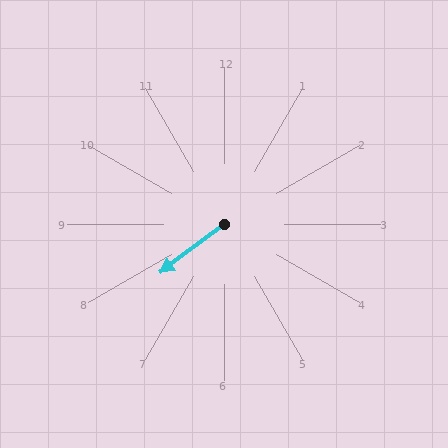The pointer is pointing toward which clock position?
Roughly 8 o'clock.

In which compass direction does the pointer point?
Southwest.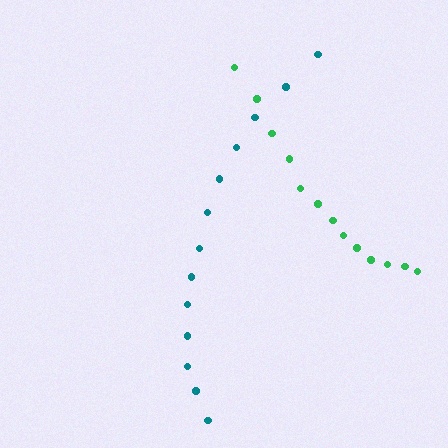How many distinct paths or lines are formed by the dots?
There are 2 distinct paths.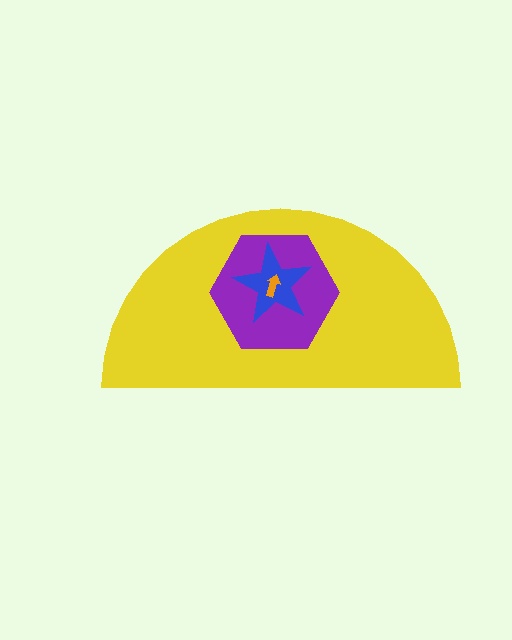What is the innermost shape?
The orange arrow.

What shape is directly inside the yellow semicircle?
The purple hexagon.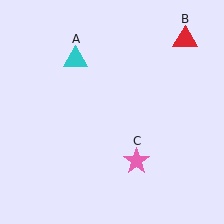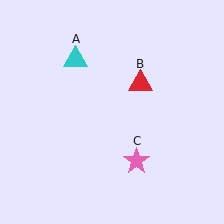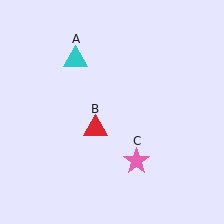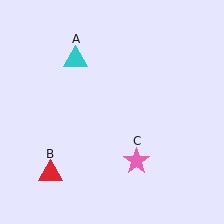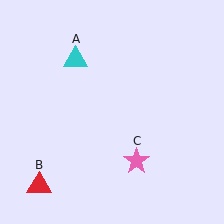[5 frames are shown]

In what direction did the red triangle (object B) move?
The red triangle (object B) moved down and to the left.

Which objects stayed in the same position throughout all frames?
Cyan triangle (object A) and pink star (object C) remained stationary.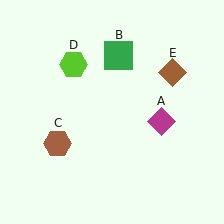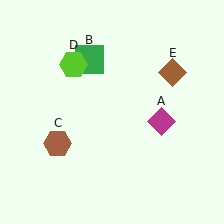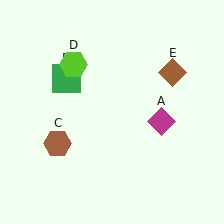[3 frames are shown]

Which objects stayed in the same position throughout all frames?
Magenta diamond (object A) and brown hexagon (object C) and lime hexagon (object D) and brown diamond (object E) remained stationary.